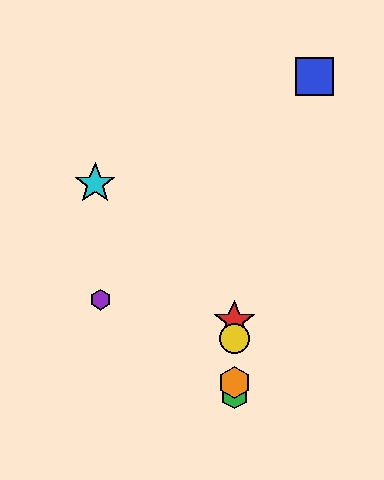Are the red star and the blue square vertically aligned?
No, the red star is at x≈234 and the blue square is at x≈315.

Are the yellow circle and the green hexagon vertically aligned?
Yes, both are at x≈234.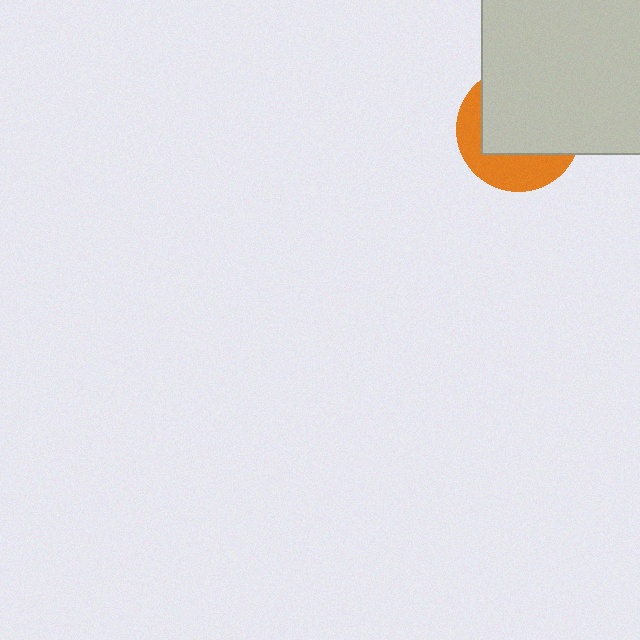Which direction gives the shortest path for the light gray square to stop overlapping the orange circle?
Moving toward the upper-right gives the shortest separation.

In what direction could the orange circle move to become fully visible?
The orange circle could move toward the lower-left. That would shift it out from behind the light gray square entirely.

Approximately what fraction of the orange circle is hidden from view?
Roughly 63% of the orange circle is hidden behind the light gray square.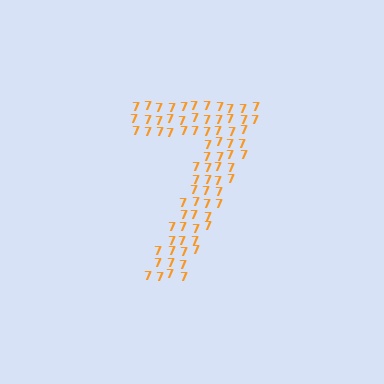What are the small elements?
The small elements are digit 7's.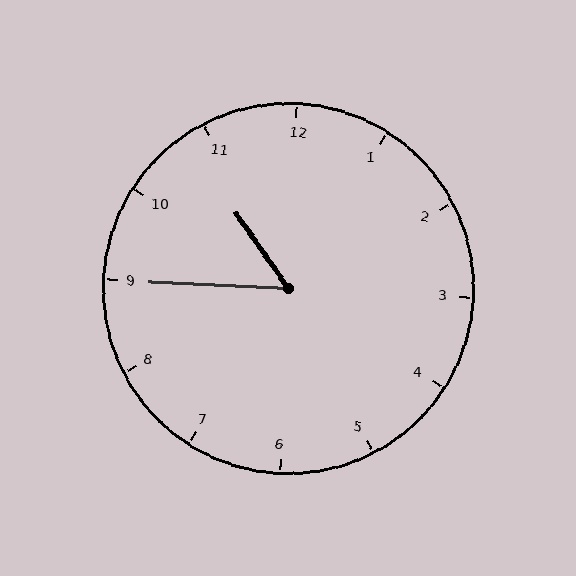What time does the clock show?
10:45.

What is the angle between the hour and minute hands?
Approximately 52 degrees.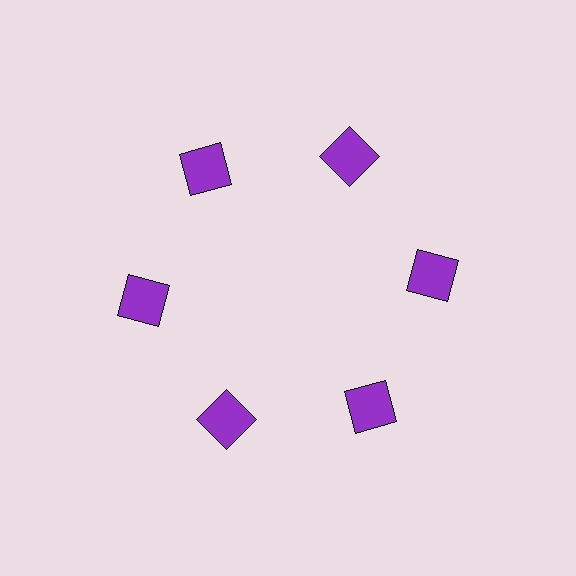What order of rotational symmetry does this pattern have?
This pattern has 6-fold rotational symmetry.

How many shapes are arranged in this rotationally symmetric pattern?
There are 6 shapes, arranged in 6 groups of 1.